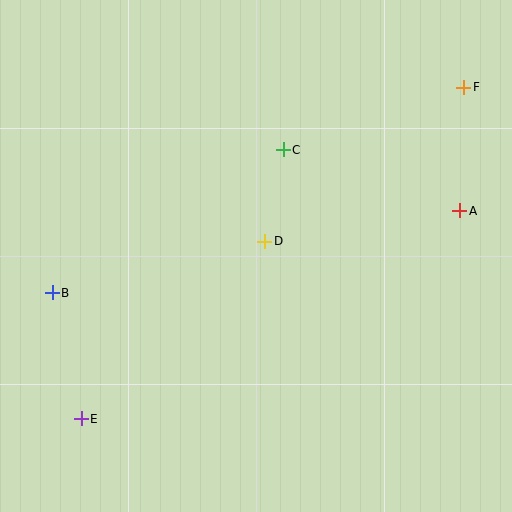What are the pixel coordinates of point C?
Point C is at (283, 150).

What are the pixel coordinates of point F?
Point F is at (464, 87).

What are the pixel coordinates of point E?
Point E is at (81, 419).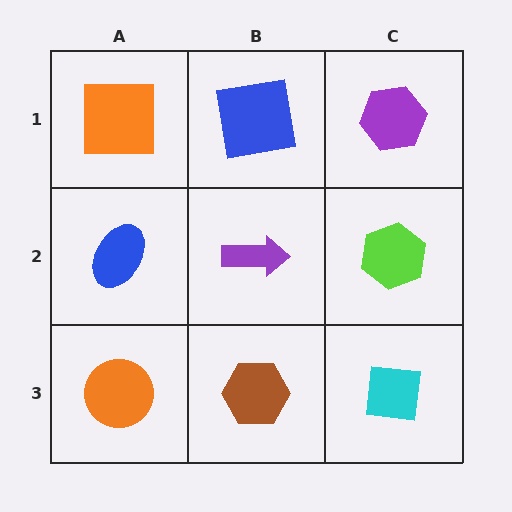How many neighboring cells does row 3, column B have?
3.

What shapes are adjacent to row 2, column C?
A purple hexagon (row 1, column C), a cyan square (row 3, column C), a purple arrow (row 2, column B).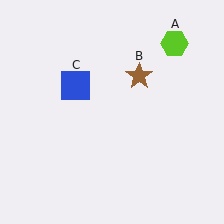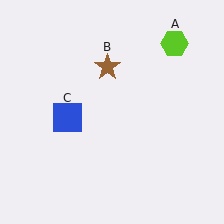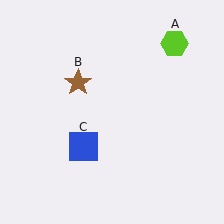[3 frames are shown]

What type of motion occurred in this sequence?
The brown star (object B), blue square (object C) rotated counterclockwise around the center of the scene.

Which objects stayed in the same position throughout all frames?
Lime hexagon (object A) remained stationary.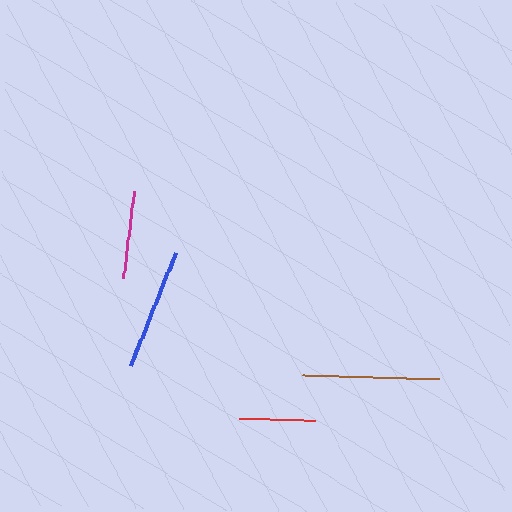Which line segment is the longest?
The brown line is the longest at approximately 137 pixels.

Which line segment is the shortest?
The red line is the shortest at approximately 77 pixels.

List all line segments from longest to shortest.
From longest to shortest: brown, blue, magenta, red.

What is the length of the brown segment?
The brown segment is approximately 137 pixels long.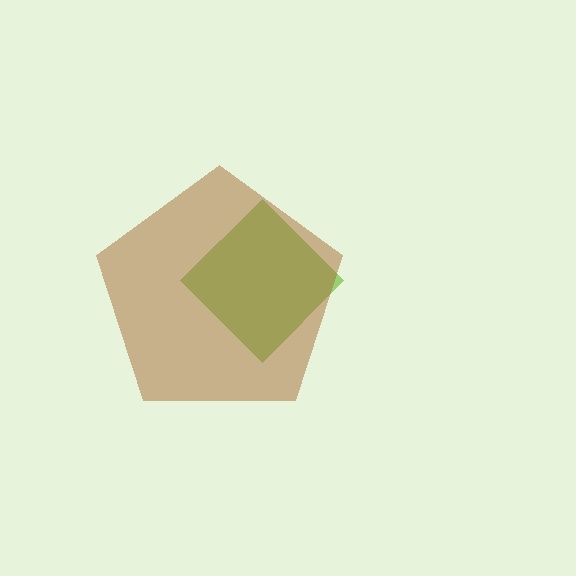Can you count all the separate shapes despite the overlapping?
Yes, there are 2 separate shapes.